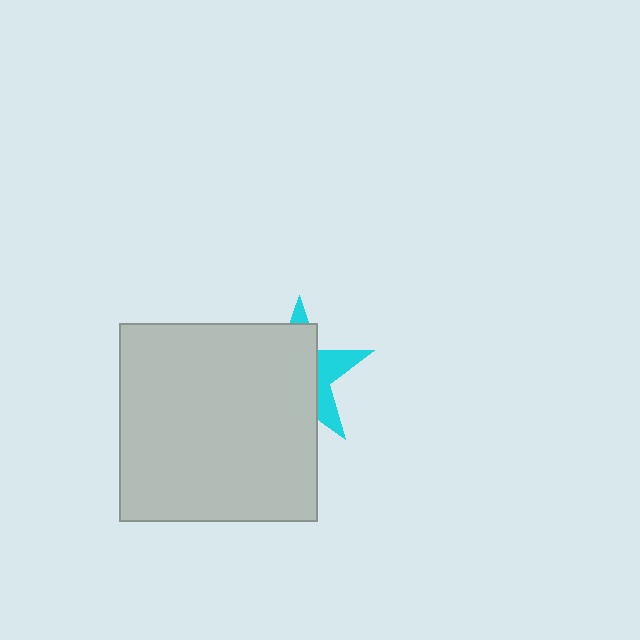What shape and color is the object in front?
The object in front is a light gray square.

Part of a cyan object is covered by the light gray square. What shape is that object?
It is a star.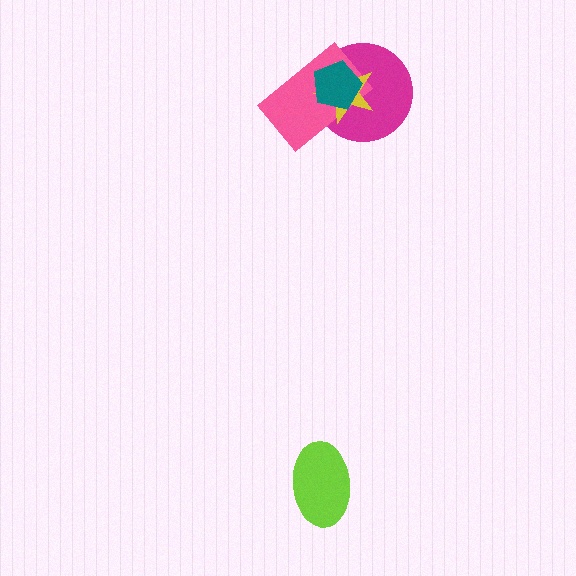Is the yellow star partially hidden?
Yes, it is partially covered by another shape.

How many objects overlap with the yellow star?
3 objects overlap with the yellow star.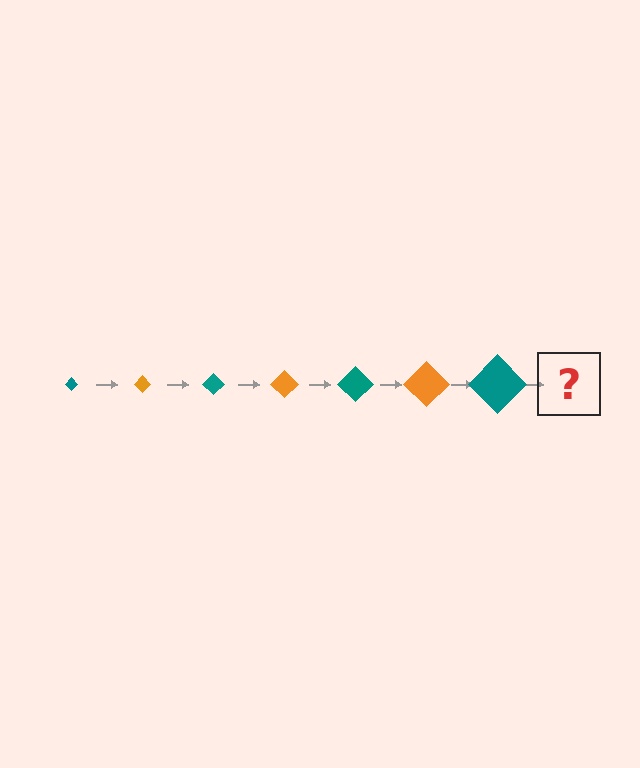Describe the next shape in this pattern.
It should be an orange diamond, larger than the previous one.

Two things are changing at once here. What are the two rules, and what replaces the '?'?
The two rules are that the diamond grows larger each step and the color cycles through teal and orange. The '?' should be an orange diamond, larger than the previous one.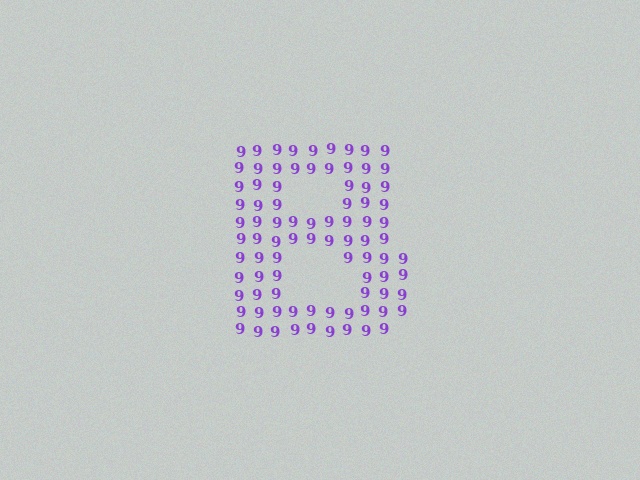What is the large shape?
The large shape is the letter B.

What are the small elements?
The small elements are digit 9's.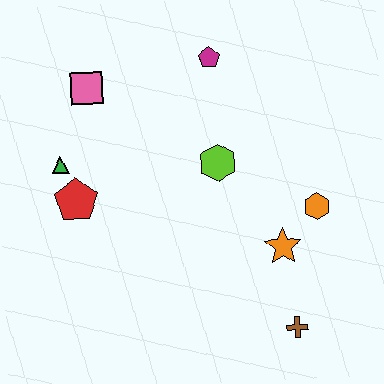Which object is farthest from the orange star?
The pink square is farthest from the orange star.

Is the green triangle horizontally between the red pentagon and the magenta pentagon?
No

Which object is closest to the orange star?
The orange hexagon is closest to the orange star.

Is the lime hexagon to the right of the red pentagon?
Yes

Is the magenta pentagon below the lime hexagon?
No